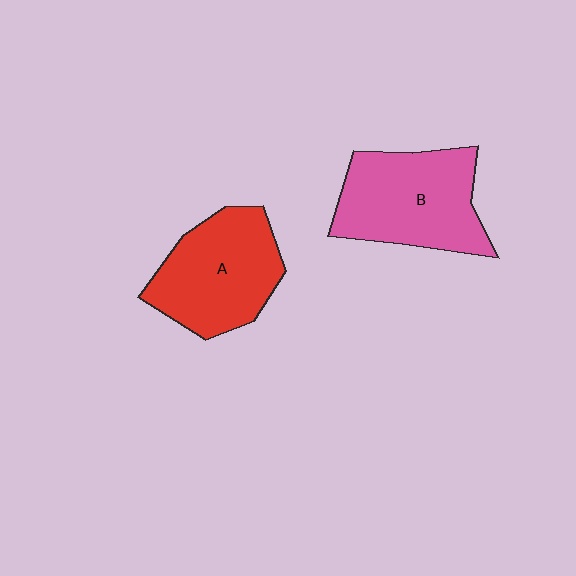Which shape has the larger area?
Shape B (pink).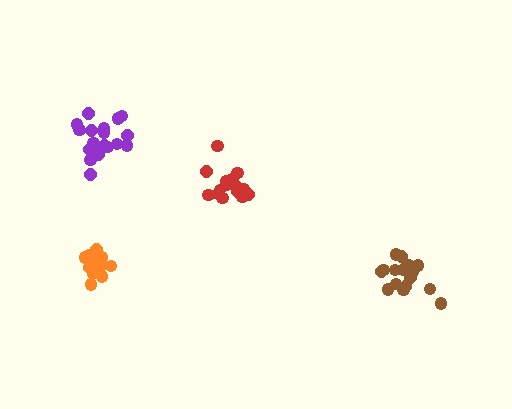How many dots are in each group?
Group 1: 18 dots, Group 2: 19 dots, Group 3: 15 dots, Group 4: 18 dots (70 total).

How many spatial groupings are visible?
There are 4 spatial groupings.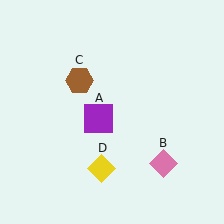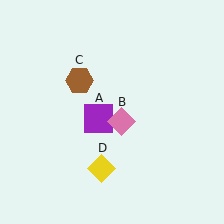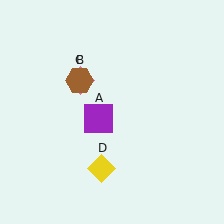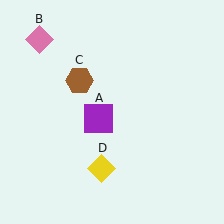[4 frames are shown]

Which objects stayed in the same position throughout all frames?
Purple square (object A) and brown hexagon (object C) and yellow diamond (object D) remained stationary.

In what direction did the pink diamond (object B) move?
The pink diamond (object B) moved up and to the left.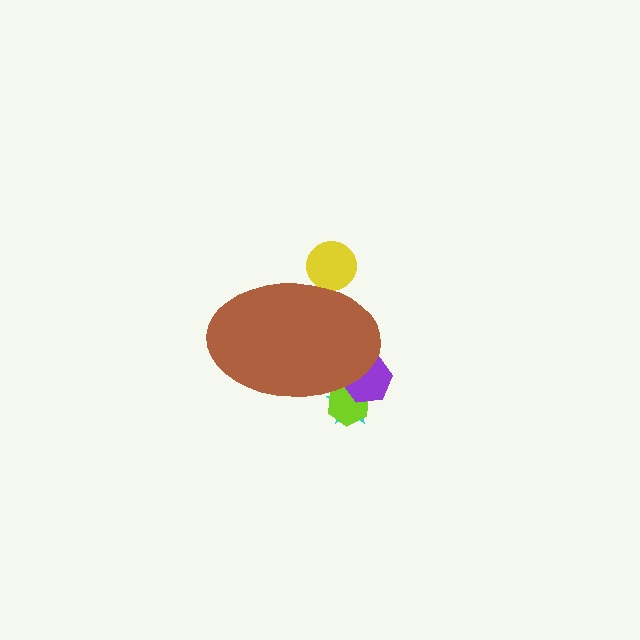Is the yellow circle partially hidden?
Yes, the yellow circle is partially hidden behind the brown ellipse.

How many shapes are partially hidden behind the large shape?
4 shapes are partially hidden.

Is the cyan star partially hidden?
Yes, the cyan star is partially hidden behind the brown ellipse.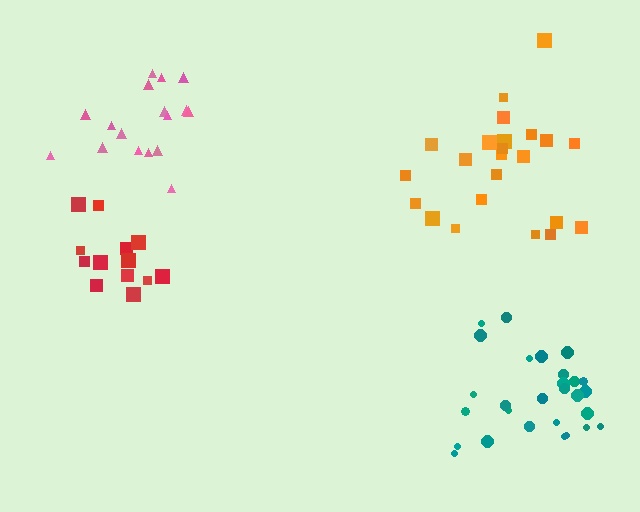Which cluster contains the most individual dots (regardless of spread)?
Teal (29).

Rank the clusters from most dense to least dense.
pink, teal, red, orange.